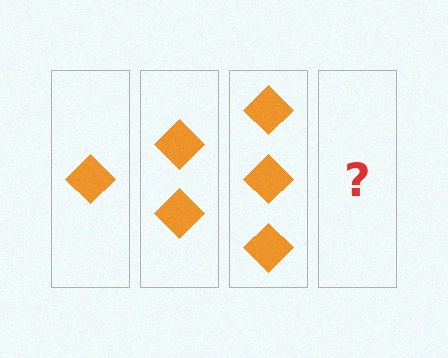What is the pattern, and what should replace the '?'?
The pattern is that each step adds one more diamond. The '?' should be 4 diamonds.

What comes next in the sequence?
The next element should be 4 diamonds.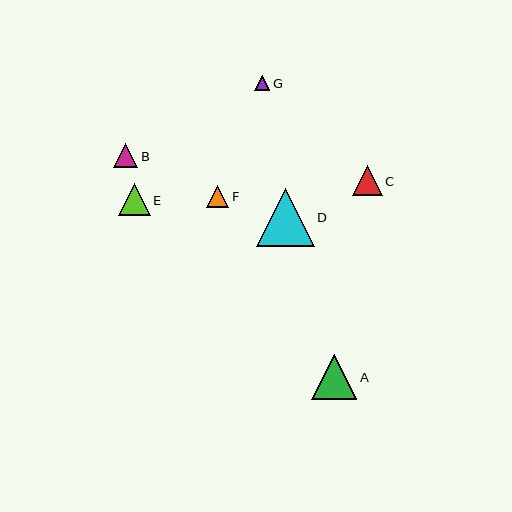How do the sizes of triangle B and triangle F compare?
Triangle B and triangle F are approximately the same size.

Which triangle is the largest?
Triangle D is the largest with a size of approximately 58 pixels.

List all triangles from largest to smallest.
From largest to smallest: D, A, E, C, B, F, G.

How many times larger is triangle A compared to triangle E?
Triangle A is approximately 1.4 times the size of triangle E.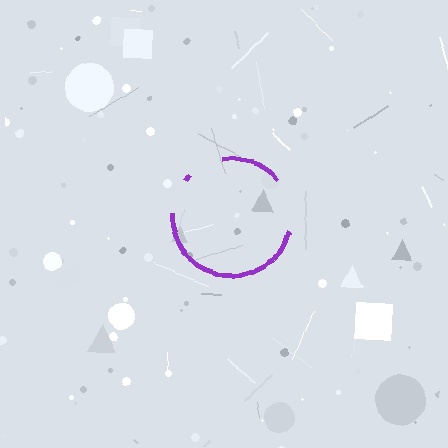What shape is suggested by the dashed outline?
The dashed outline suggests a circle.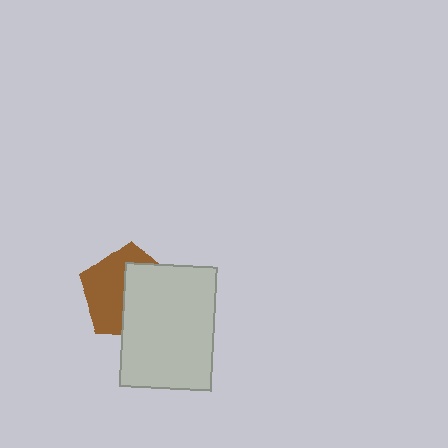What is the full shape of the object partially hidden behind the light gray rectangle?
The partially hidden object is a brown pentagon.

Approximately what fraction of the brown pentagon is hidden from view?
Roughly 50% of the brown pentagon is hidden behind the light gray rectangle.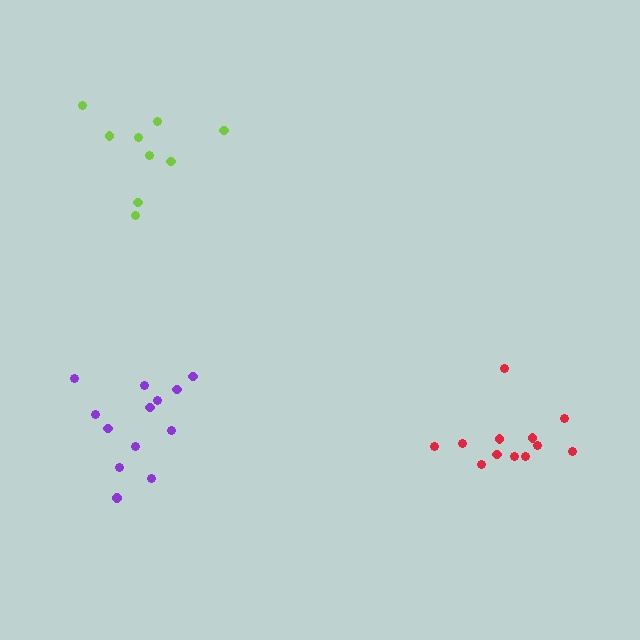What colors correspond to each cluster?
The clusters are colored: lime, purple, red.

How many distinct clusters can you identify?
There are 3 distinct clusters.